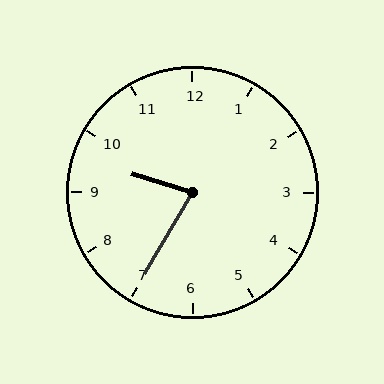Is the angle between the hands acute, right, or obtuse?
It is acute.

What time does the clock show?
9:35.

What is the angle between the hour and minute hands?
Approximately 78 degrees.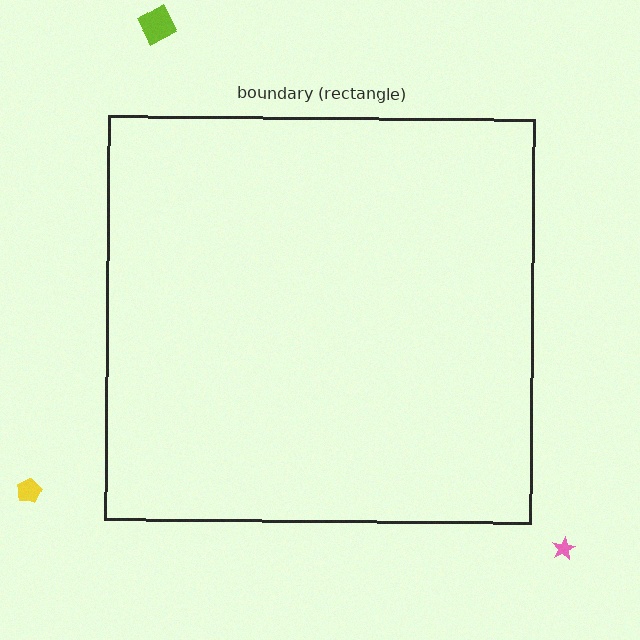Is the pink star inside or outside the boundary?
Outside.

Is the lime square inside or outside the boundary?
Outside.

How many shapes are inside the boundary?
0 inside, 3 outside.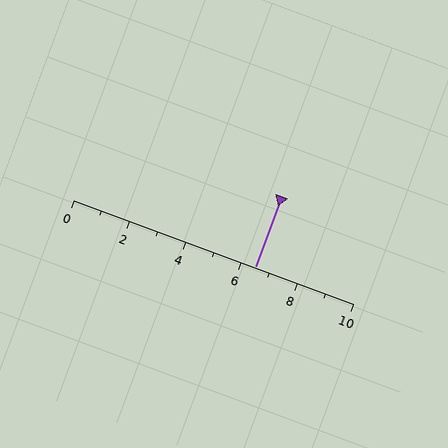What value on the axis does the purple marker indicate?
The marker indicates approximately 6.5.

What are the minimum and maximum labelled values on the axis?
The axis runs from 0 to 10.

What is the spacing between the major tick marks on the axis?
The major ticks are spaced 2 apart.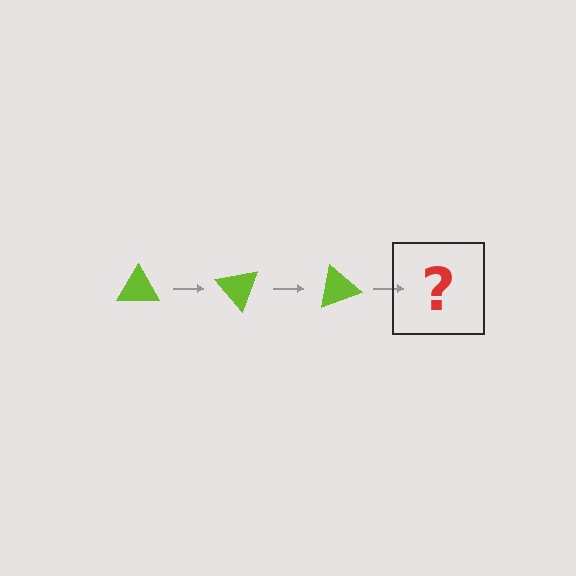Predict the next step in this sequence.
The next step is a lime triangle rotated 150 degrees.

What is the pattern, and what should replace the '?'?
The pattern is that the triangle rotates 50 degrees each step. The '?' should be a lime triangle rotated 150 degrees.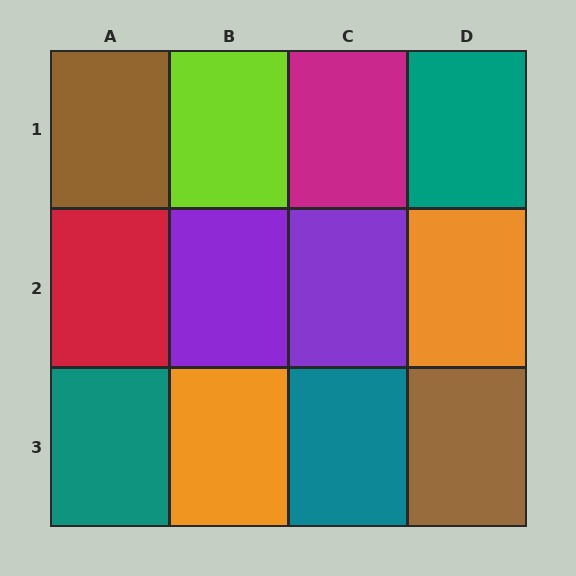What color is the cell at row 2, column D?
Orange.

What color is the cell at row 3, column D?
Brown.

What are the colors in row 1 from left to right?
Brown, lime, magenta, teal.